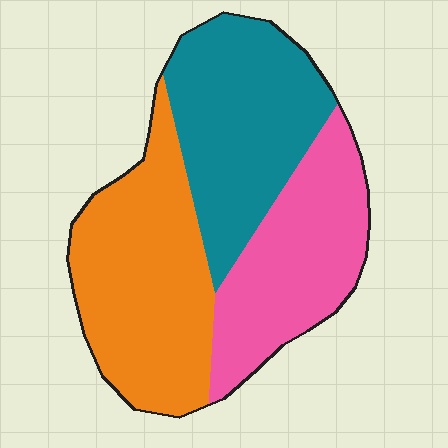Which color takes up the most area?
Orange, at roughly 35%.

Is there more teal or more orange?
Orange.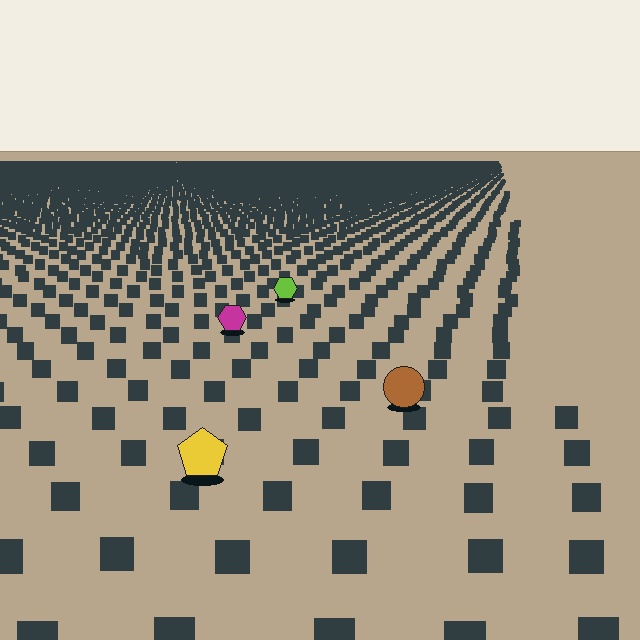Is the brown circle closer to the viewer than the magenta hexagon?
Yes. The brown circle is closer — you can tell from the texture gradient: the ground texture is coarser near it.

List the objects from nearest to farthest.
From nearest to farthest: the yellow pentagon, the brown circle, the magenta hexagon, the lime hexagon.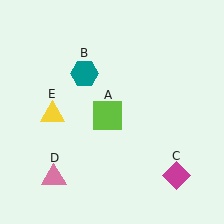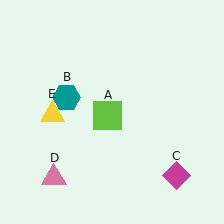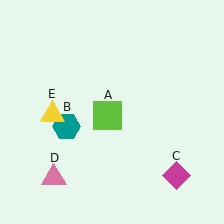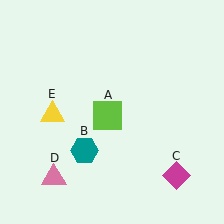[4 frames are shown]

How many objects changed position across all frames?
1 object changed position: teal hexagon (object B).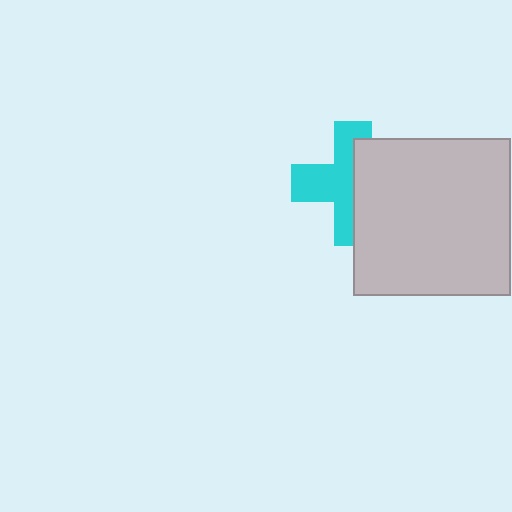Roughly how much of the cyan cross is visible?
About half of it is visible (roughly 55%).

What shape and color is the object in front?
The object in front is a light gray square.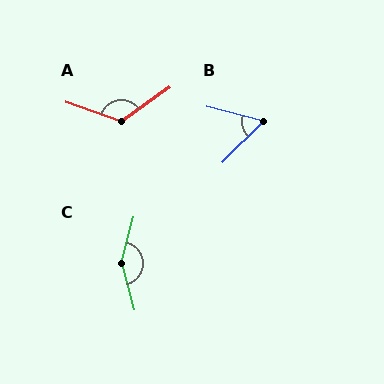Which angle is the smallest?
B, at approximately 60 degrees.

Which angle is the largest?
C, at approximately 150 degrees.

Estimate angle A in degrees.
Approximately 125 degrees.